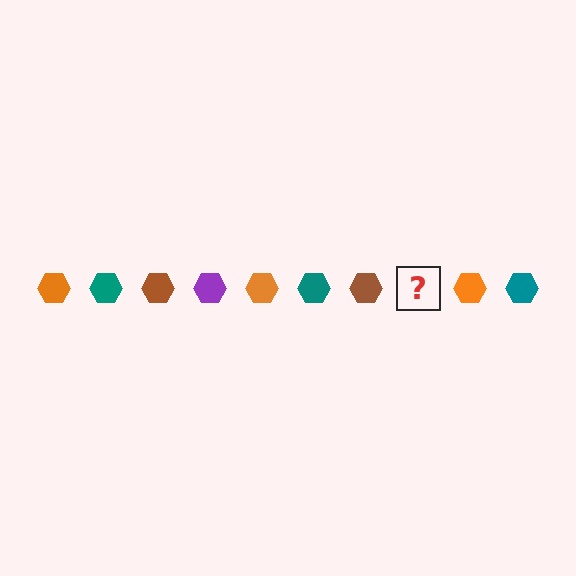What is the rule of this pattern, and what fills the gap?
The rule is that the pattern cycles through orange, teal, brown, purple hexagons. The gap should be filled with a purple hexagon.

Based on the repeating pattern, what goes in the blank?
The blank should be a purple hexagon.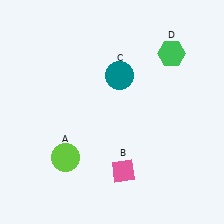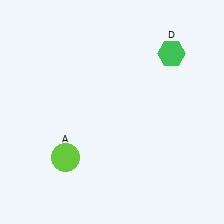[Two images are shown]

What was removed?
The teal circle (C), the pink diamond (B) were removed in Image 2.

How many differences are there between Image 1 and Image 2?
There are 2 differences between the two images.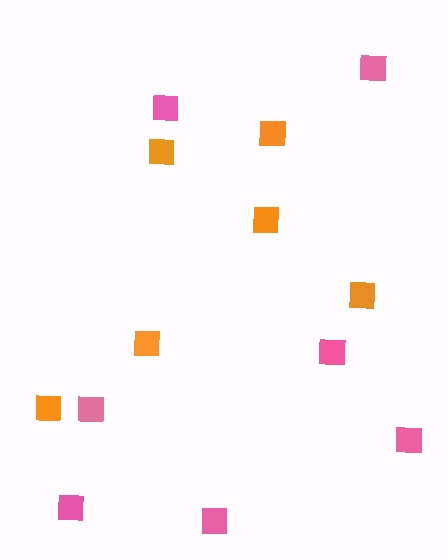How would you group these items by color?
There are 2 groups: one group of orange squares (6) and one group of pink squares (7).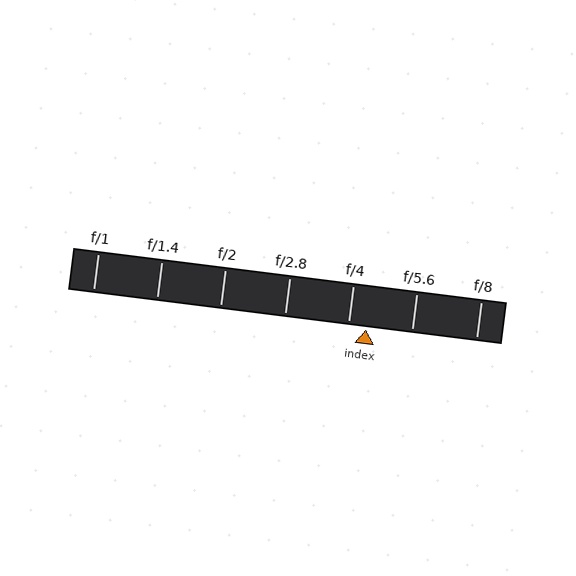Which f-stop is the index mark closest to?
The index mark is closest to f/4.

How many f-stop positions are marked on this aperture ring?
There are 7 f-stop positions marked.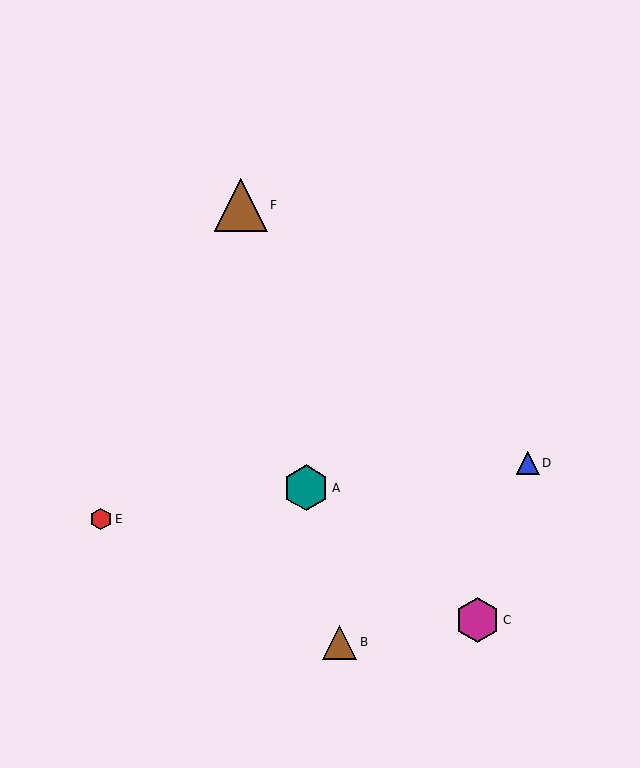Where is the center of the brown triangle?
The center of the brown triangle is at (339, 642).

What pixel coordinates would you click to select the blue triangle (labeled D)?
Click at (528, 463) to select the blue triangle D.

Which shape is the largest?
The brown triangle (labeled F) is the largest.